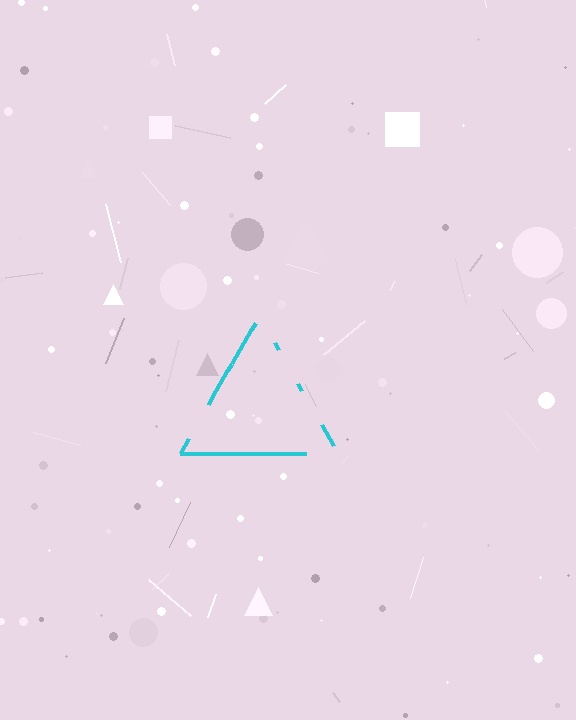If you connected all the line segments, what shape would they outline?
They would outline a triangle.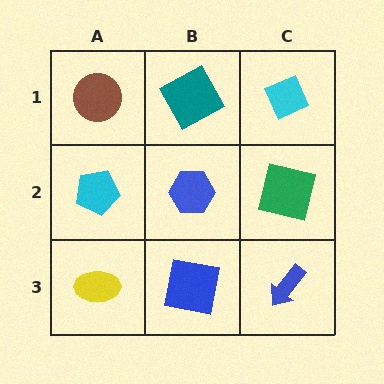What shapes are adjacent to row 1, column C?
A green square (row 2, column C), a teal square (row 1, column B).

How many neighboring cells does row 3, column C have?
2.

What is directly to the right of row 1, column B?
A cyan diamond.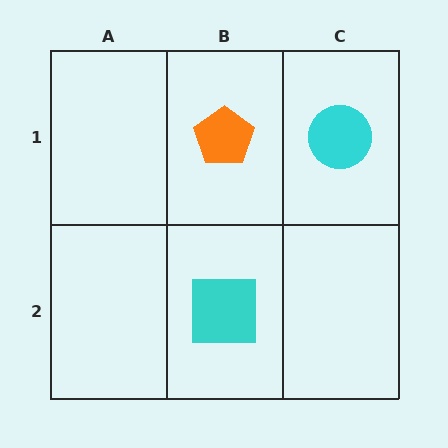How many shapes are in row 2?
1 shape.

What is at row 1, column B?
An orange pentagon.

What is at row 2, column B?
A cyan square.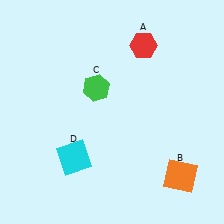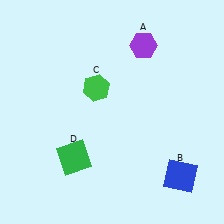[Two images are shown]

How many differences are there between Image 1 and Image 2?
There are 3 differences between the two images.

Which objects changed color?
A changed from red to purple. B changed from orange to blue. D changed from cyan to green.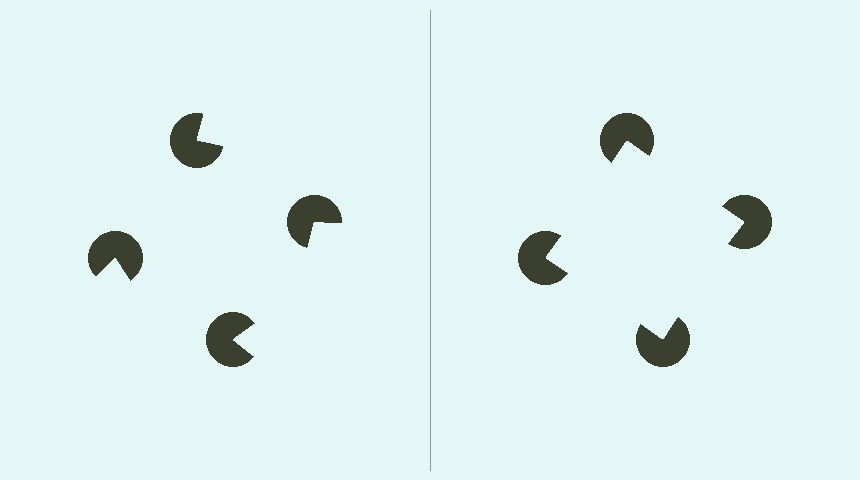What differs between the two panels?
The pac-man discs are positioned identically on both sides; only the wedge orientations differ. On the right they align to a square; on the left they are misaligned.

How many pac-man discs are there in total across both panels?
8 — 4 on each side.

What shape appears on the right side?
An illusory square.